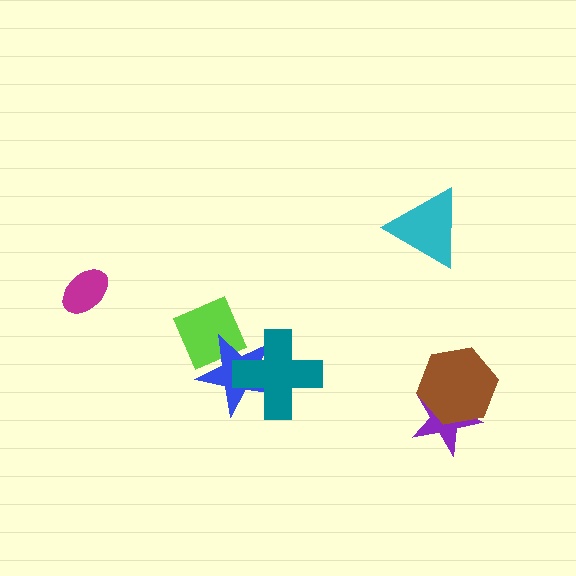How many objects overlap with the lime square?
1 object overlaps with the lime square.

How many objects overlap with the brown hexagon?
1 object overlaps with the brown hexagon.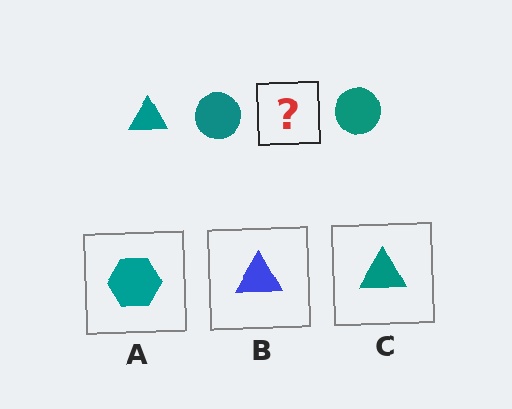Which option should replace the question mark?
Option C.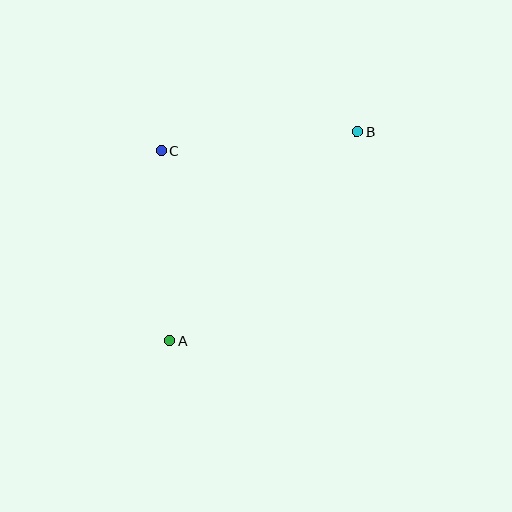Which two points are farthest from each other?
Points A and B are farthest from each other.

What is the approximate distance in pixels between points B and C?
The distance between B and C is approximately 196 pixels.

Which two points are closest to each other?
Points A and C are closest to each other.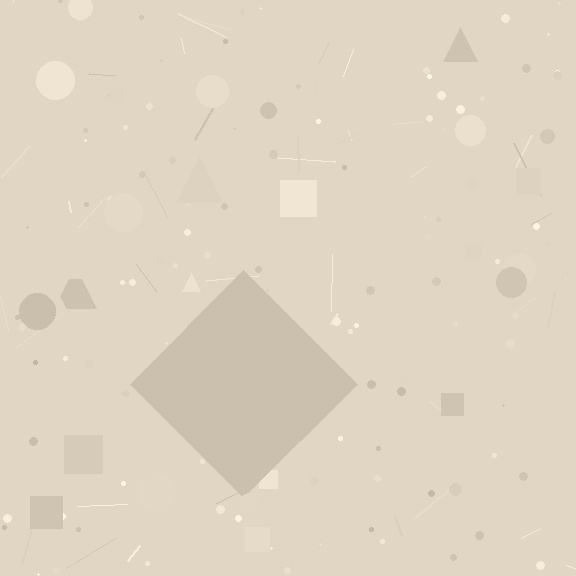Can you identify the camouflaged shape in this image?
The camouflaged shape is a diamond.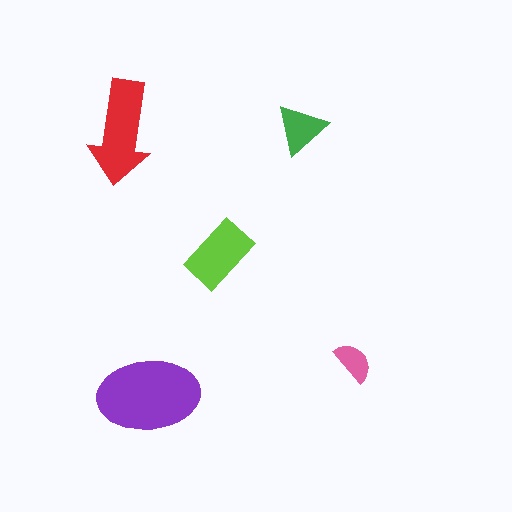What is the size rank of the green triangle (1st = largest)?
4th.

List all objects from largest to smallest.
The purple ellipse, the red arrow, the lime rectangle, the green triangle, the pink semicircle.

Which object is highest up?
The green triangle is topmost.